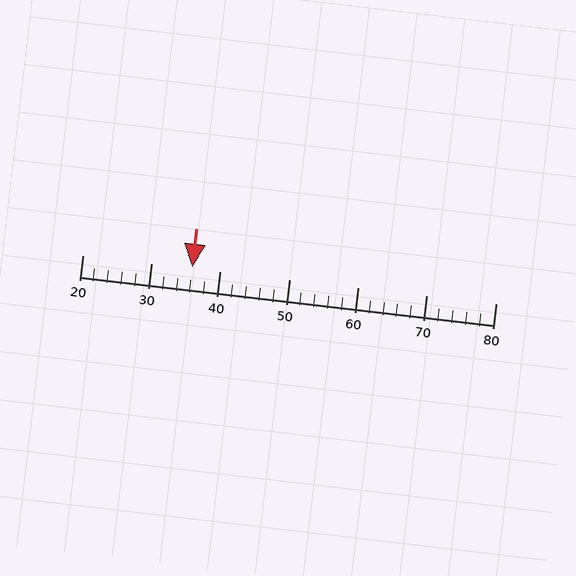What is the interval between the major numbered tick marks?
The major tick marks are spaced 10 units apart.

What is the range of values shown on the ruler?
The ruler shows values from 20 to 80.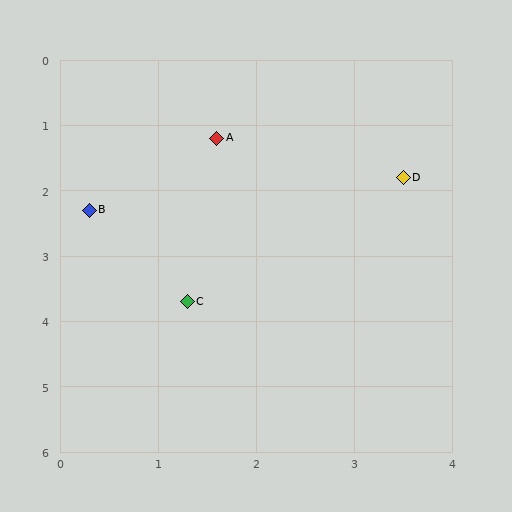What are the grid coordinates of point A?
Point A is at approximately (1.6, 1.2).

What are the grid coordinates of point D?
Point D is at approximately (3.5, 1.8).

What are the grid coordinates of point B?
Point B is at approximately (0.3, 2.3).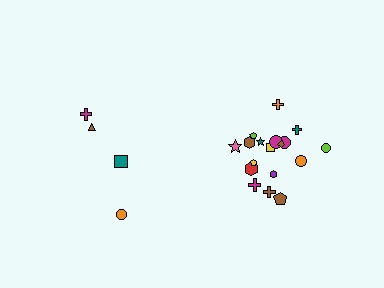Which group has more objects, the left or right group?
The right group.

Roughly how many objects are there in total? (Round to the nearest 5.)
Roughly 20 objects in total.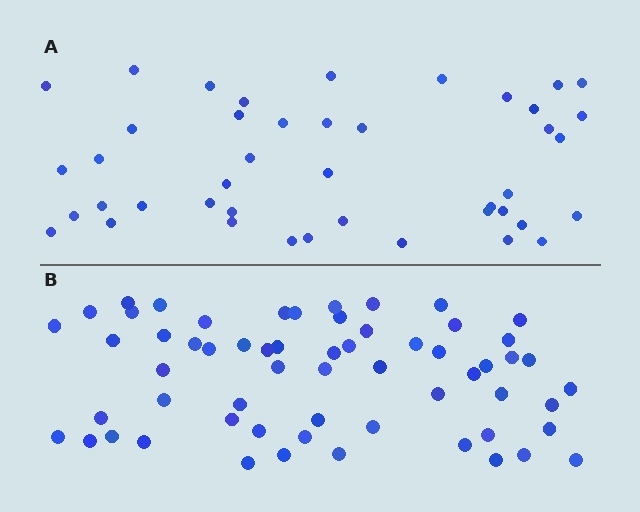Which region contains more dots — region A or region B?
Region B (the bottom region) has more dots.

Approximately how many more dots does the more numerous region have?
Region B has approximately 15 more dots than region A.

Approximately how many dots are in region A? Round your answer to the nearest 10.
About 40 dots. (The exact count is 43, which rounds to 40.)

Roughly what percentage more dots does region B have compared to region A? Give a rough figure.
About 40% more.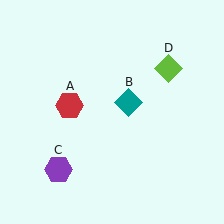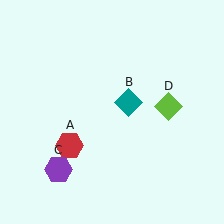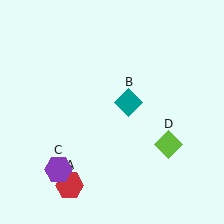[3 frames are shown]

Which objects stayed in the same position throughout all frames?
Teal diamond (object B) and purple hexagon (object C) remained stationary.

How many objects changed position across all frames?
2 objects changed position: red hexagon (object A), lime diamond (object D).